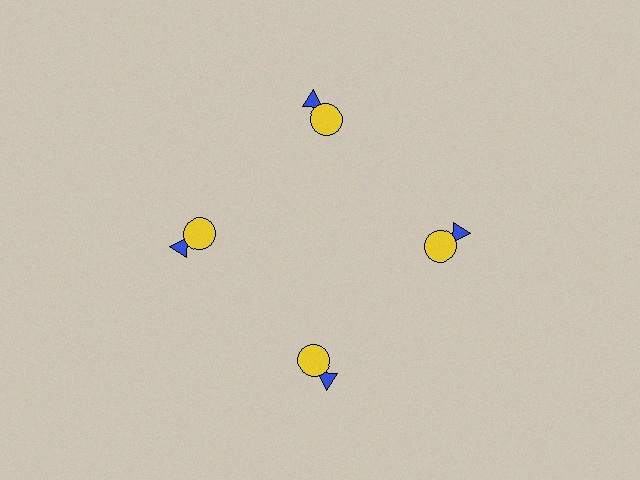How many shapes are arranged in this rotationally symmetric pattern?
There are 8 shapes, arranged in 4 groups of 2.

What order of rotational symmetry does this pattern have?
This pattern has 4-fold rotational symmetry.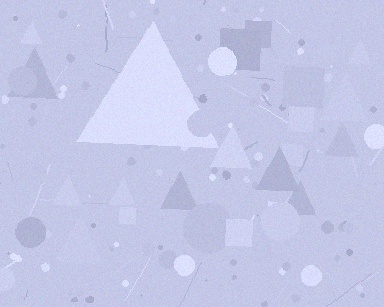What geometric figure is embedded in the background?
A triangle is embedded in the background.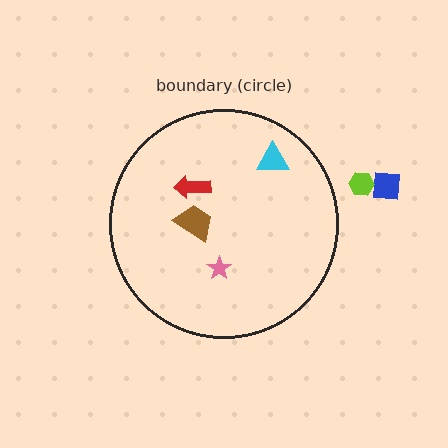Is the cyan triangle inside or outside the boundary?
Inside.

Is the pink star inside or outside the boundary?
Inside.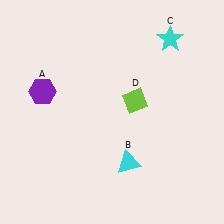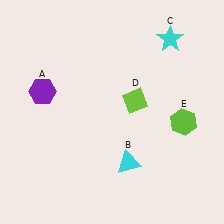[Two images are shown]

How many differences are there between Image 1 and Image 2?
There is 1 difference between the two images.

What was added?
A lime hexagon (E) was added in Image 2.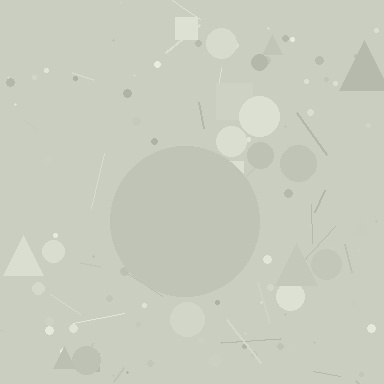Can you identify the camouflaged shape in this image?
The camouflaged shape is a circle.